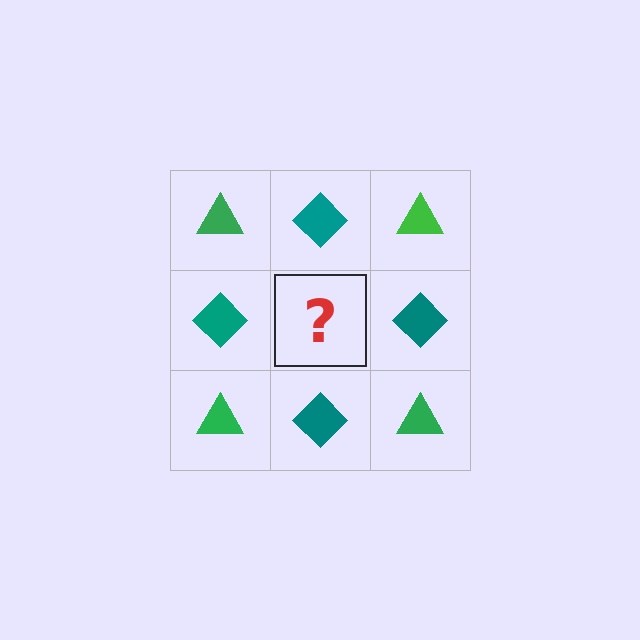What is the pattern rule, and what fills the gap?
The rule is that it alternates green triangle and teal diamond in a checkerboard pattern. The gap should be filled with a green triangle.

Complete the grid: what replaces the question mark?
The question mark should be replaced with a green triangle.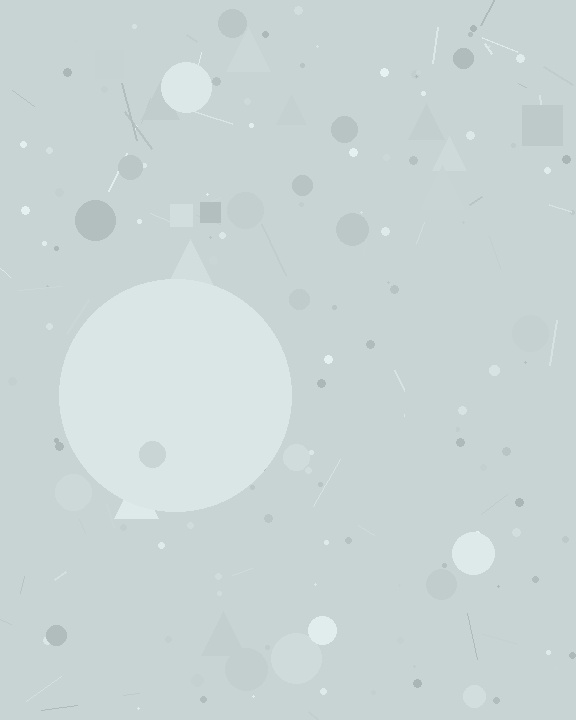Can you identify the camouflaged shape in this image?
The camouflaged shape is a circle.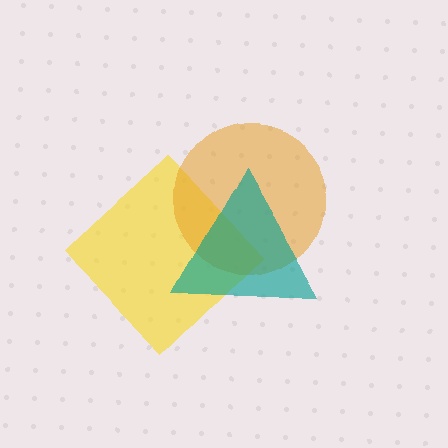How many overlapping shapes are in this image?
There are 3 overlapping shapes in the image.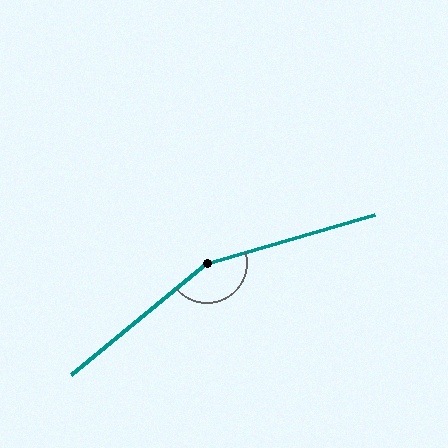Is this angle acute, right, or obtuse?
It is obtuse.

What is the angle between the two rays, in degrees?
Approximately 156 degrees.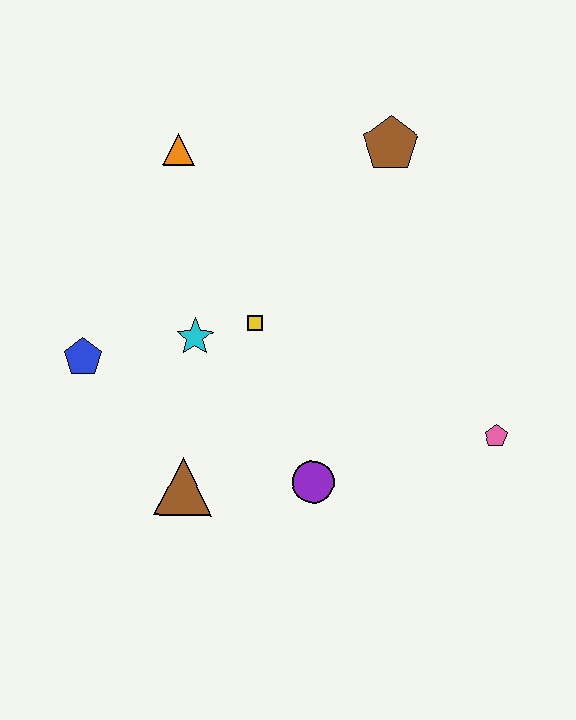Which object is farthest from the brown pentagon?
The brown triangle is farthest from the brown pentagon.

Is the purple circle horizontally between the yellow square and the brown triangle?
No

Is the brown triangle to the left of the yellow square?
Yes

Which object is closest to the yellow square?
The cyan star is closest to the yellow square.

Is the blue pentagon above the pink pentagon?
Yes